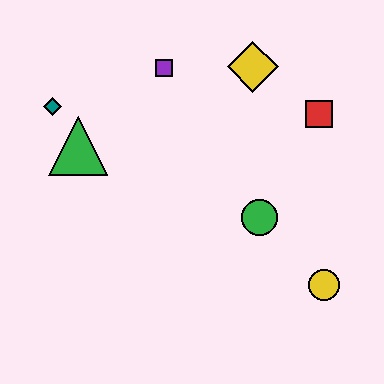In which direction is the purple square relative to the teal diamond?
The purple square is to the right of the teal diamond.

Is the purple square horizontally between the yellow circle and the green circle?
No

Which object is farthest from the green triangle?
The yellow circle is farthest from the green triangle.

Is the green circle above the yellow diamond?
No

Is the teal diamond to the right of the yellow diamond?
No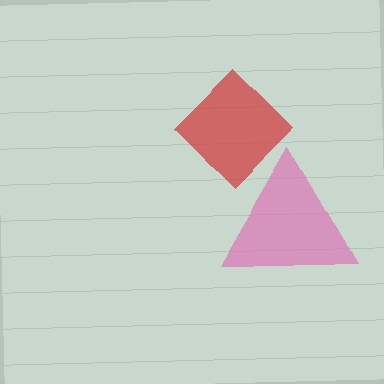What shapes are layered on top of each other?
The layered shapes are: a red diamond, a pink triangle.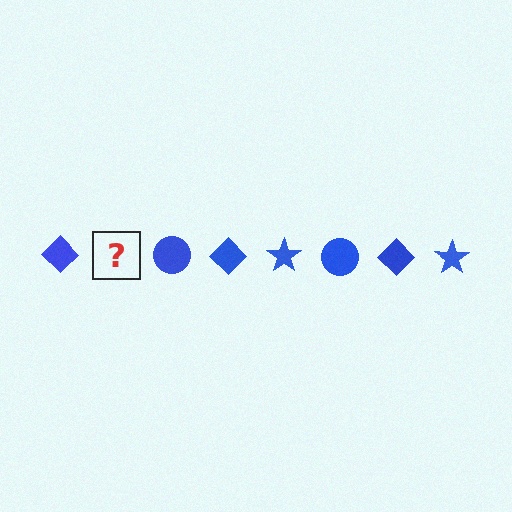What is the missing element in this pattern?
The missing element is a blue star.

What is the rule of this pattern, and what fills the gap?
The rule is that the pattern cycles through diamond, star, circle shapes in blue. The gap should be filled with a blue star.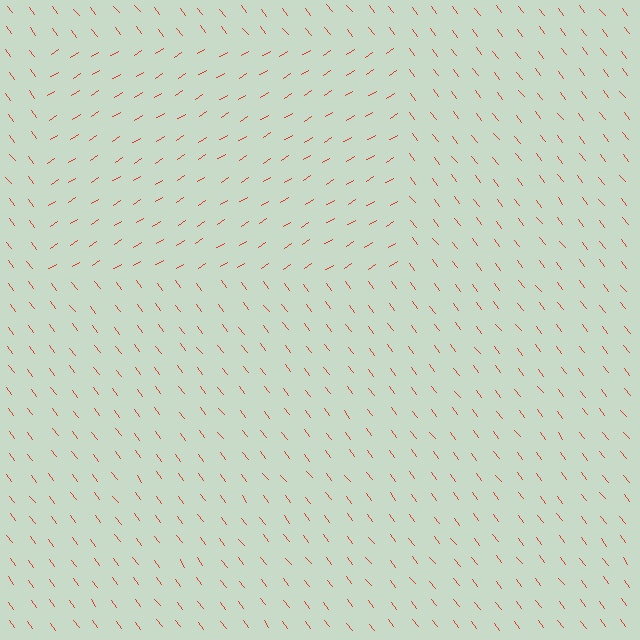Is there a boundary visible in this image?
Yes, there is a texture boundary formed by a change in line orientation.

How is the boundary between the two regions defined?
The boundary is defined purely by a change in line orientation (approximately 85 degrees difference). All lines are the same color and thickness.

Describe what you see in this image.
The image is filled with small red line segments. A rectangle region in the image has lines oriented differently from the surrounding lines, creating a visible texture boundary.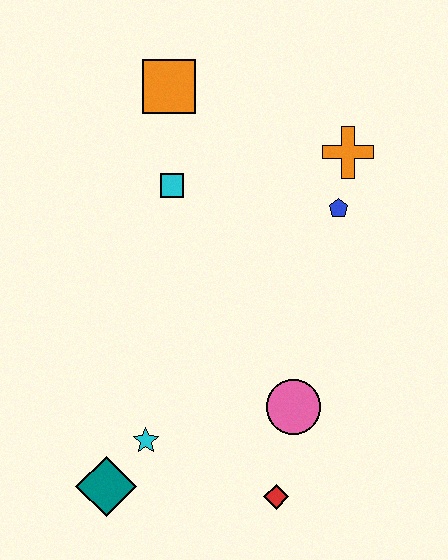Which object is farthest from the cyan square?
The red diamond is farthest from the cyan square.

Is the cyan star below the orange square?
Yes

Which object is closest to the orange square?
The cyan square is closest to the orange square.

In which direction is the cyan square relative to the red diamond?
The cyan square is above the red diamond.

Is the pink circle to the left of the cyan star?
No